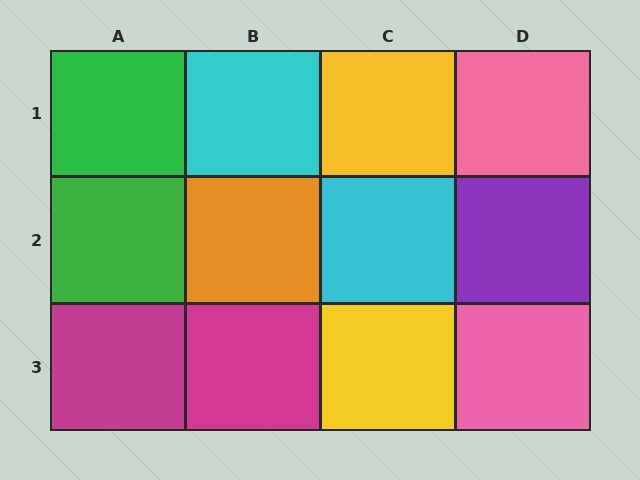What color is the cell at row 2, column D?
Purple.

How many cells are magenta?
2 cells are magenta.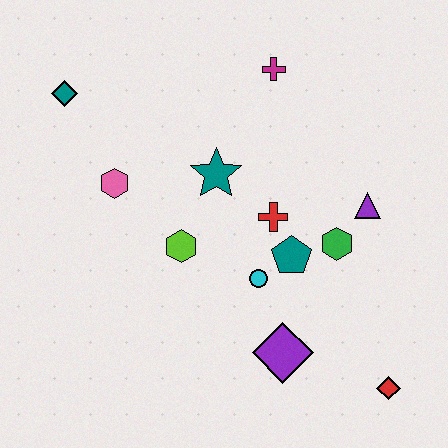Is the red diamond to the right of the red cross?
Yes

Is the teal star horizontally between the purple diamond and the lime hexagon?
Yes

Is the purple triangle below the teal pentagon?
No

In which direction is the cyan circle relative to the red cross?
The cyan circle is below the red cross.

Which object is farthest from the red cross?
The teal diamond is farthest from the red cross.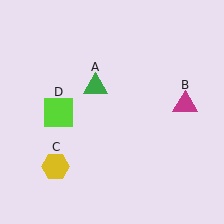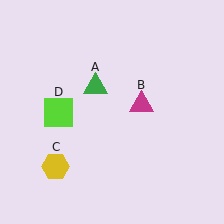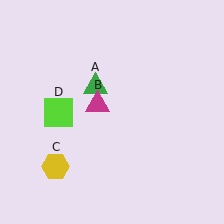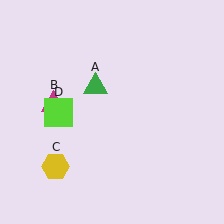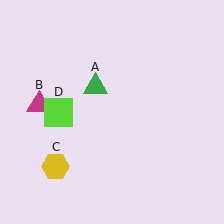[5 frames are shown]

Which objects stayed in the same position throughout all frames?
Green triangle (object A) and yellow hexagon (object C) and lime square (object D) remained stationary.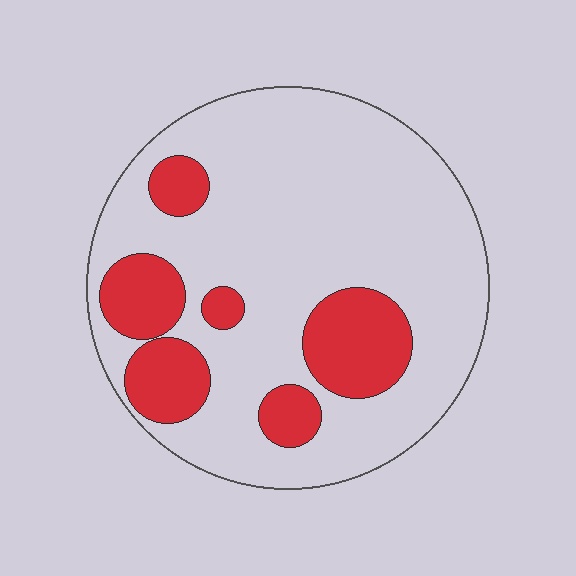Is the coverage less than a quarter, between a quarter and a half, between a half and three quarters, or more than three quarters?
Less than a quarter.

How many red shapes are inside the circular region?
6.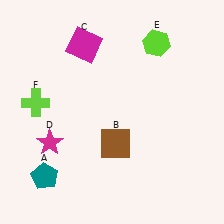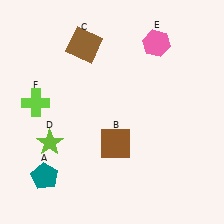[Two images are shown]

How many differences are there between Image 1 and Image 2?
There are 3 differences between the two images.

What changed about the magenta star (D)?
In Image 1, D is magenta. In Image 2, it changed to lime.